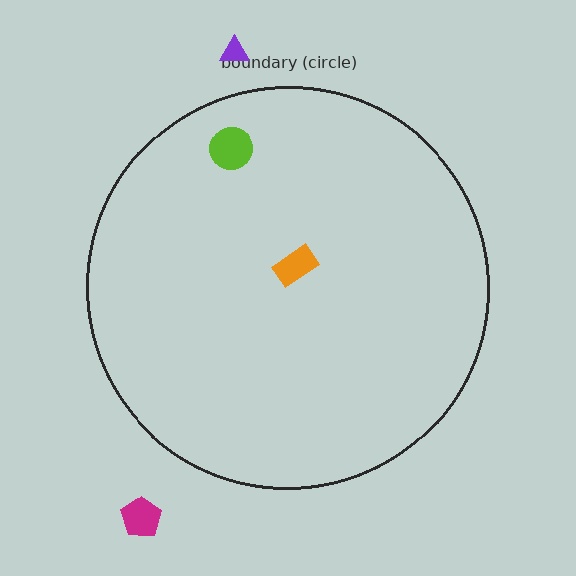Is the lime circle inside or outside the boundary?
Inside.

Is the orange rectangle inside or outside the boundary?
Inside.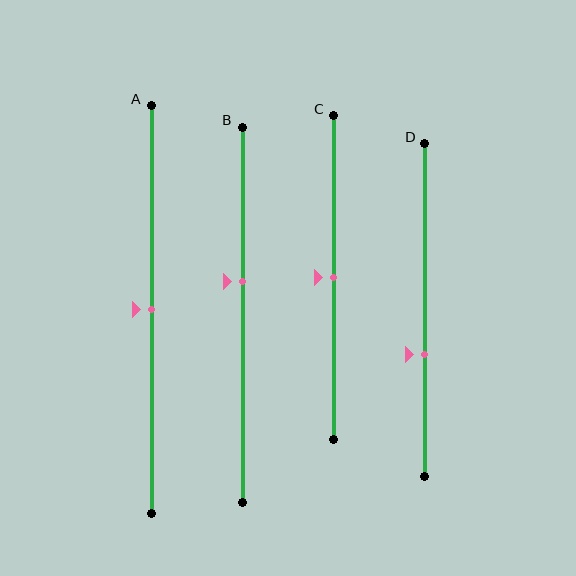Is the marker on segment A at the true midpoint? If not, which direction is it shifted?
Yes, the marker on segment A is at the true midpoint.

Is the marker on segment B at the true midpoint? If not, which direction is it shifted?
No, the marker on segment B is shifted upward by about 9% of the segment length.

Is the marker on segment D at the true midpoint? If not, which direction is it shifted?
No, the marker on segment D is shifted downward by about 13% of the segment length.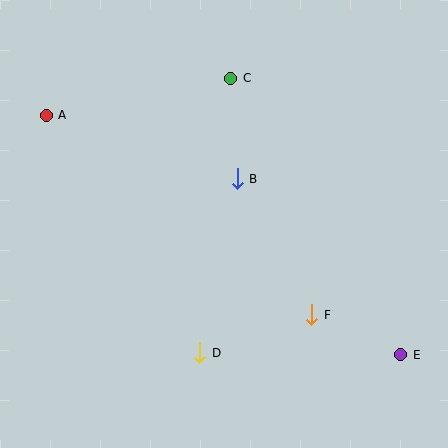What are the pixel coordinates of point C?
Point C is at (231, 78).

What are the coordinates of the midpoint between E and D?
The midpoint between E and D is at (300, 354).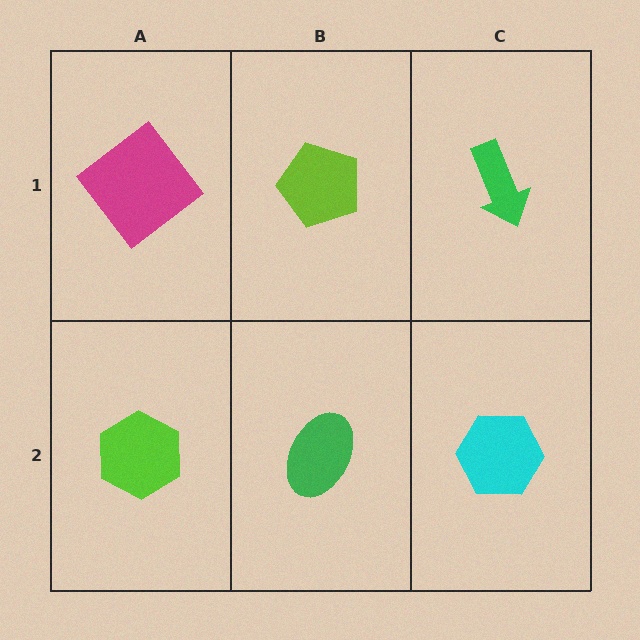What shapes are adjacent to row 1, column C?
A cyan hexagon (row 2, column C), a lime pentagon (row 1, column B).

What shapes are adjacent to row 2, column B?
A lime pentagon (row 1, column B), a lime hexagon (row 2, column A), a cyan hexagon (row 2, column C).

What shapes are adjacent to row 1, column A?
A lime hexagon (row 2, column A), a lime pentagon (row 1, column B).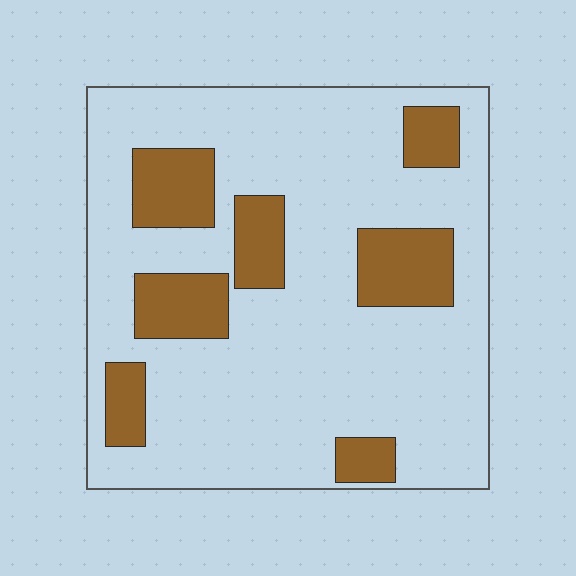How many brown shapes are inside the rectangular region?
7.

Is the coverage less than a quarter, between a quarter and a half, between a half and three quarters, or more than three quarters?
Less than a quarter.